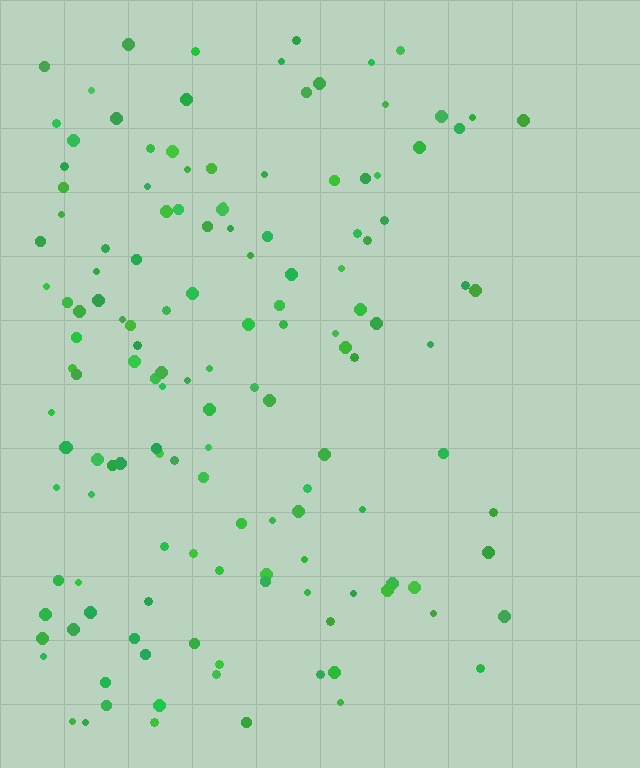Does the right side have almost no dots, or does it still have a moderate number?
Still a moderate number, just noticeably fewer than the left.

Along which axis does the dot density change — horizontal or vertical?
Horizontal.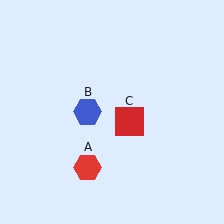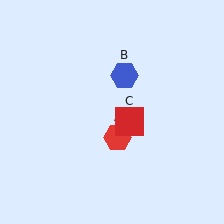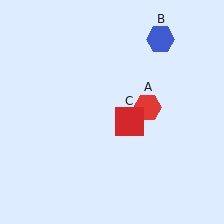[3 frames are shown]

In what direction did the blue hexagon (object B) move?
The blue hexagon (object B) moved up and to the right.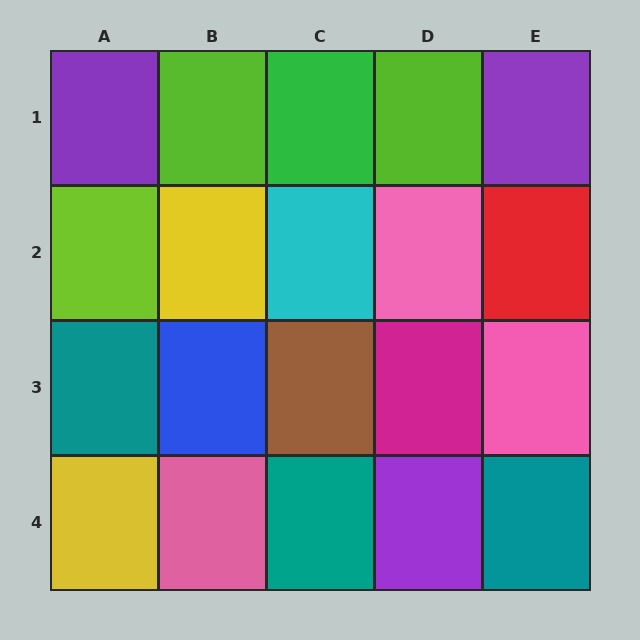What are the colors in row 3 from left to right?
Teal, blue, brown, magenta, pink.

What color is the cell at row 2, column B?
Yellow.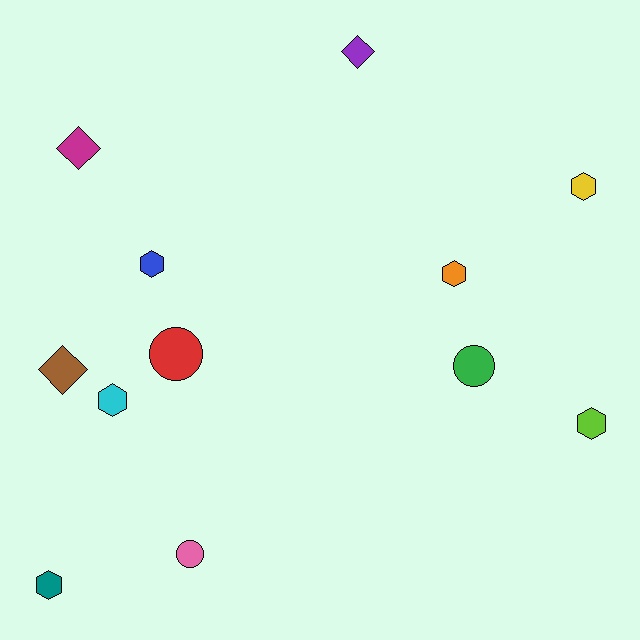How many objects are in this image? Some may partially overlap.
There are 12 objects.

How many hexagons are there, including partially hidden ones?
There are 6 hexagons.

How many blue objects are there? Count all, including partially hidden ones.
There is 1 blue object.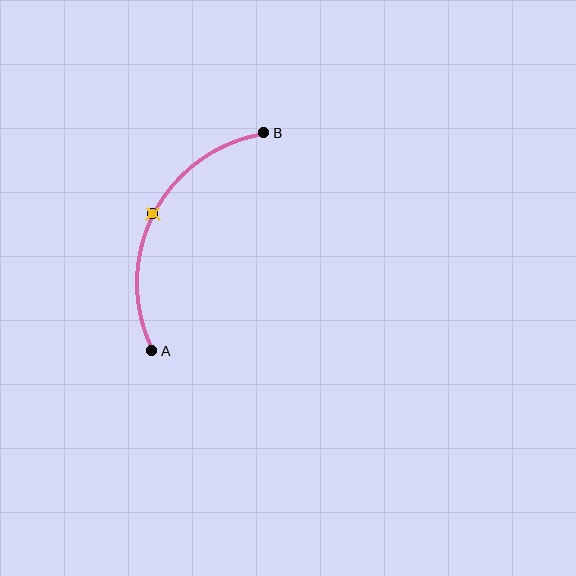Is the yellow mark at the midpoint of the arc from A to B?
Yes. The yellow mark lies on the arc at equal arc-length from both A and B — it is the arc midpoint.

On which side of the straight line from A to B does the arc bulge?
The arc bulges to the left of the straight line connecting A and B.